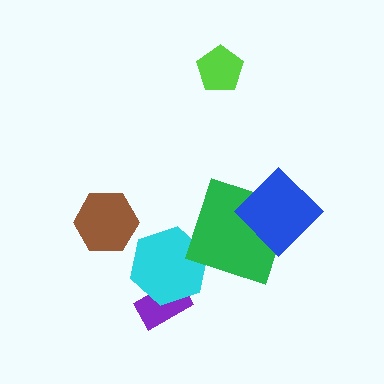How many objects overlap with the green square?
1 object overlaps with the green square.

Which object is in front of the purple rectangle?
The cyan hexagon is in front of the purple rectangle.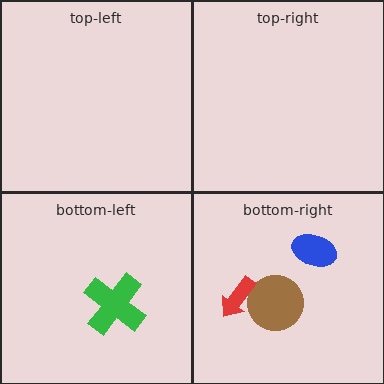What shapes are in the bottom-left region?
The green cross.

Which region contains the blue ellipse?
The bottom-right region.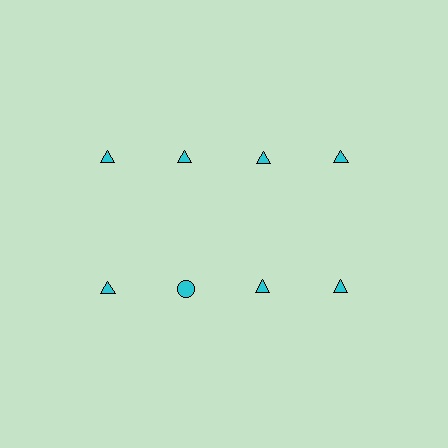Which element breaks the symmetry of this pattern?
The cyan circle in the second row, second from left column breaks the symmetry. All other shapes are cyan triangles.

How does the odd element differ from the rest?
It has a different shape: circle instead of triangle.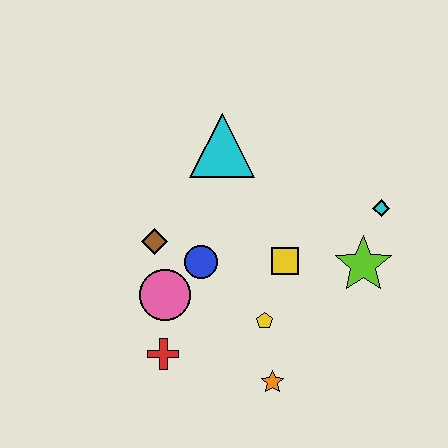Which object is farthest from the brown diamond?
The cyan diamond is farthest from the brown diamond.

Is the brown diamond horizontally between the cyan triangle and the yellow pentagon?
No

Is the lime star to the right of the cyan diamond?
No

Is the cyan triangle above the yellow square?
Yes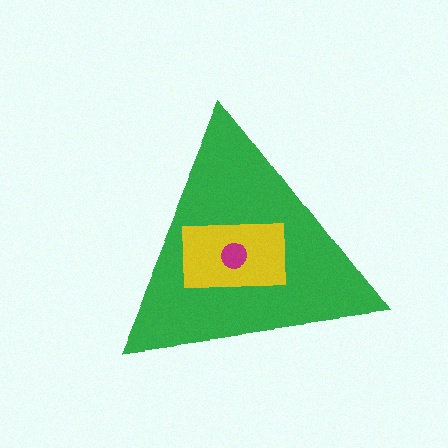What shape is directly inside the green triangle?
The yellow rectangle.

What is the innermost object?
The magenta circle.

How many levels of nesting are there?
3.